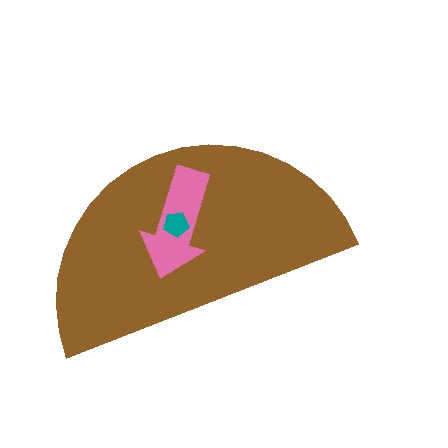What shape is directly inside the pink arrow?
The teal pentagon.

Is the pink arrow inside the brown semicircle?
Yes.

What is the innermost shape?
The teal pentagon.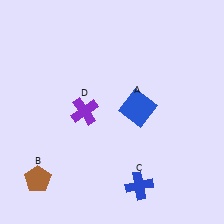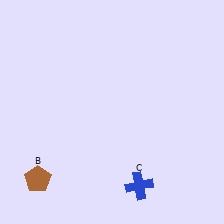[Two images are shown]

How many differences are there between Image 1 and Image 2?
There are 2 differences between the two images.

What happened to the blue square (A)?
The blue square (A) was removed in Image 2. It was in the top-right area of Image 1.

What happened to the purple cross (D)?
The purple cross (D) was removed in Image 2. It was in the top-left area of Image 1.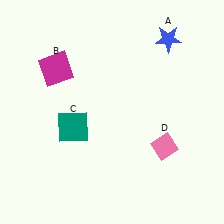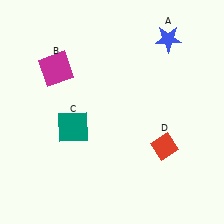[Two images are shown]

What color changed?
The diamond (D) changed from pink in Image 1 to red in Image 2.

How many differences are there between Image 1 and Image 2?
There is 1 difference between the two images.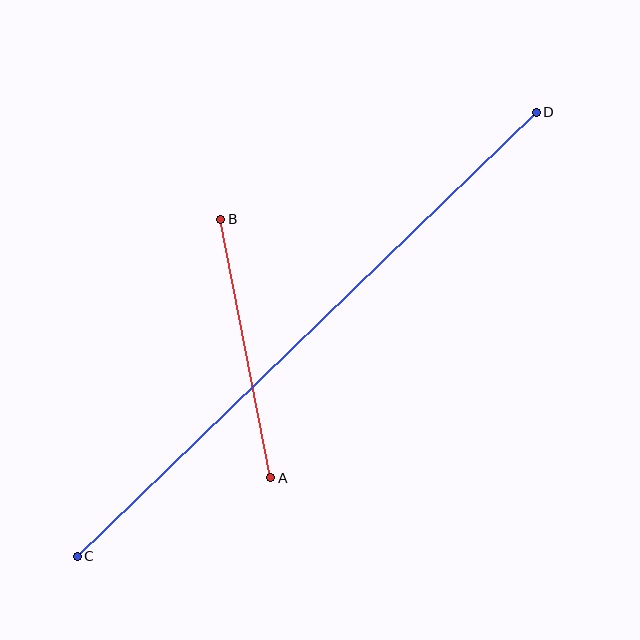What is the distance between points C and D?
The distance is approximately 639 pixels.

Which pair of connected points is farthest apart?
Points C and D are farthest apart.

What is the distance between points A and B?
The distance is approximately 263 pixels.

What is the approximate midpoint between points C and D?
The midpoint is at approximately (307, 334) pixels.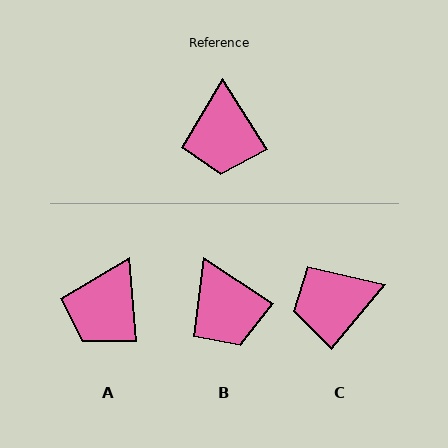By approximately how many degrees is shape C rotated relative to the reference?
Approximately 73 degrees clockwise.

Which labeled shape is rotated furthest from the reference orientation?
C, about 73 degrees away.